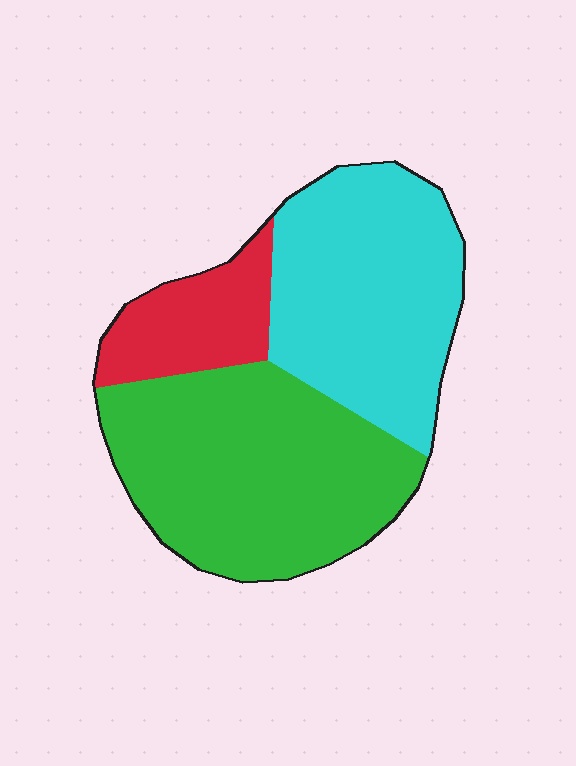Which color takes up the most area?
Green, at roughly 45%.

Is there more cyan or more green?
Green.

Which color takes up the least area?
Red, at roughly 15%.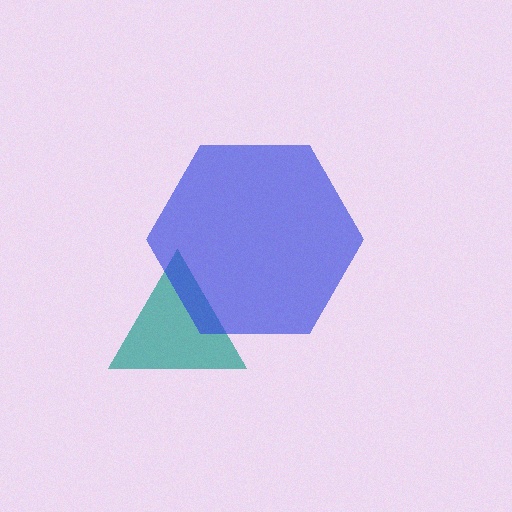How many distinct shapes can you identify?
There are 2 distinct shapes: a teal triangle, a blue hexagon.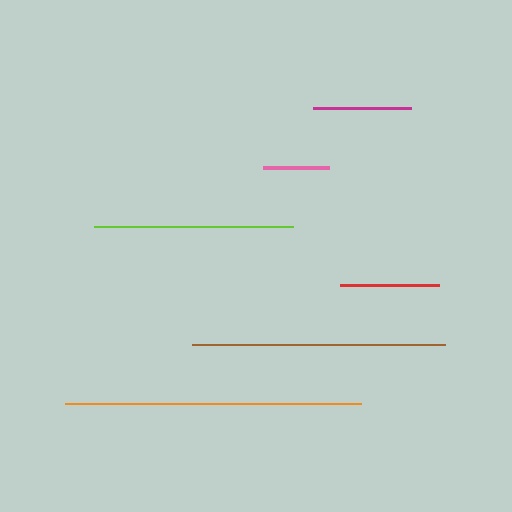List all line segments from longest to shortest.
From longest to shortest: orange, brown, lime, red, magenta, pink.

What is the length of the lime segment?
The lime segment is approximately 199 pixels long.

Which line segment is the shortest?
The pink line is the shortest at approximately 66 pixels.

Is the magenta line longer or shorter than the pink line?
The magenta line is longer than the pink line.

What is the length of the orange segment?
The orange segment is approximately 296 pixels long.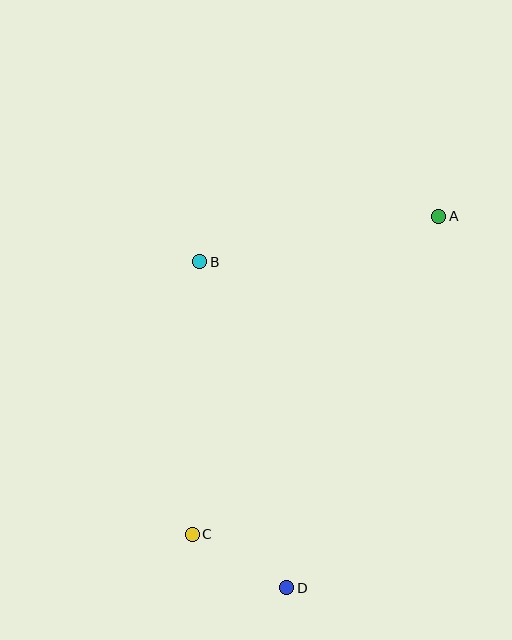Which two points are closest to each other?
Points C and D are closest to each other.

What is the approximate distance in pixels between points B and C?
The distance between B and C is approximately 273 pixels.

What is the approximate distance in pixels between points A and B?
The distance between A and B is approximately 243 pixels.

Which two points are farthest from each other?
Points A and C are farthest from each other.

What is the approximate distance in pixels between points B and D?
The distance between B and D is approximately 337 pixels.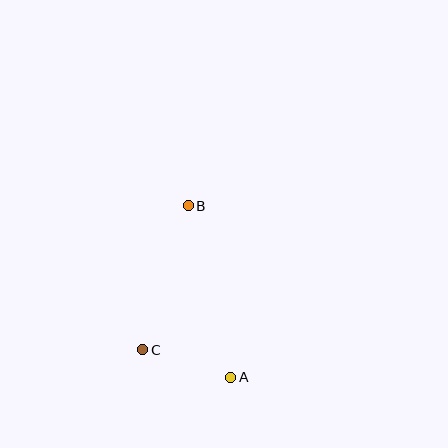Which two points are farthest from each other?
Points A and B are farthest from each other.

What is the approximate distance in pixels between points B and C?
The distance between B and C is approximately 151 pixels.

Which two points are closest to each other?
Points A and C are closest to each other.